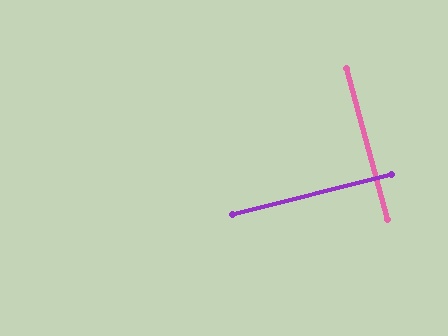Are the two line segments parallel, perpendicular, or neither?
Perpendicular — they meet at approximately 89°.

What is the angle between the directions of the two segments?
Approximately 89 degrees.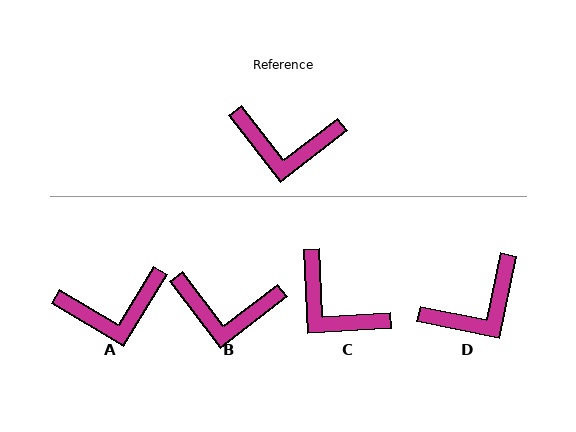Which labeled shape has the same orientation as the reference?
B.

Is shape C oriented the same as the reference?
No, it is off by about 35 degrees.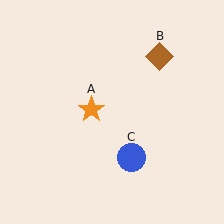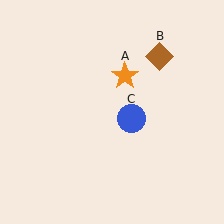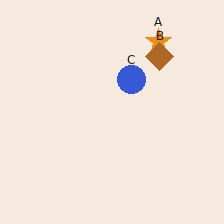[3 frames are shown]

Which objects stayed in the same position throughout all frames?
Brown diamond (object B) remained stationary.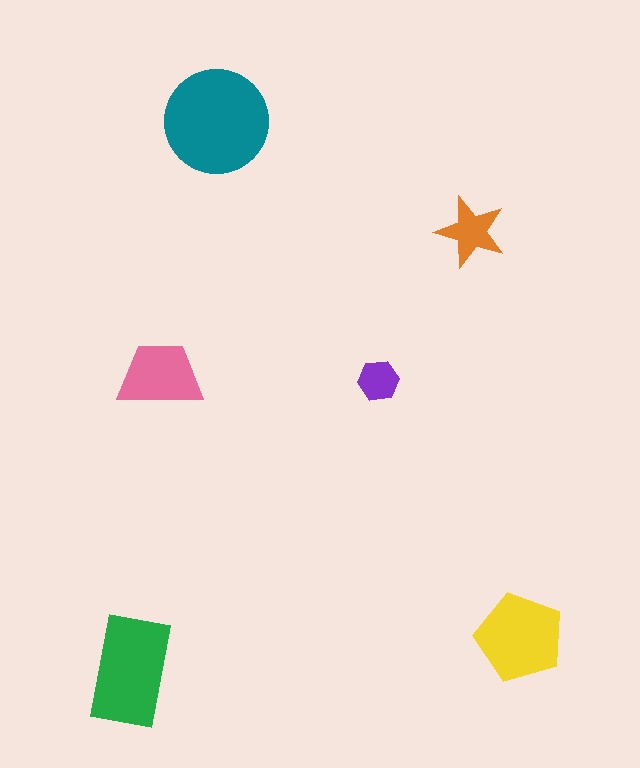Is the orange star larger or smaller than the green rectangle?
Smaller.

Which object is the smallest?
The purple hexagon.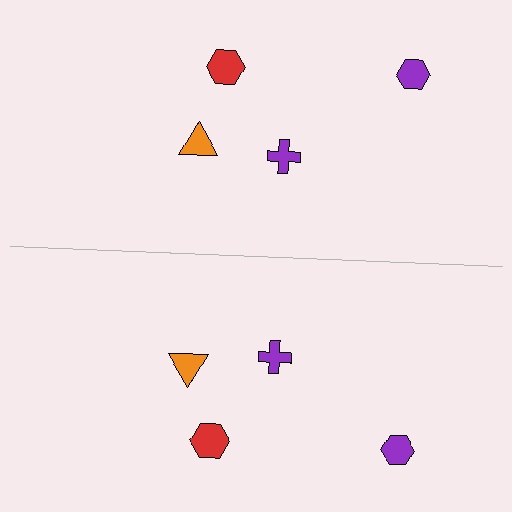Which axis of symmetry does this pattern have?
The pattern has a horizontal axis of symmetry running through the center of the image.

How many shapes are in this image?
There are 8 shapes in this image.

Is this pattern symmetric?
Yes, this pattern has bilateral (reflection) symmetry.